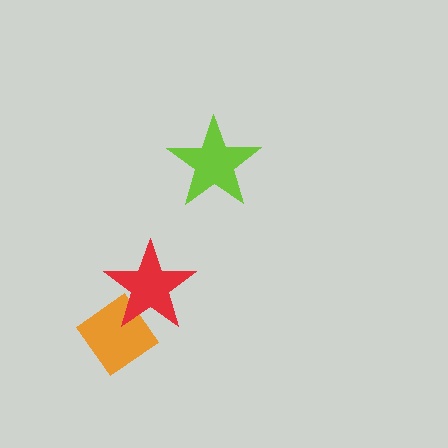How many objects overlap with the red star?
1 object overlaps with the red star.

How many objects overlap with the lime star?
0 objects overlap with the lime star.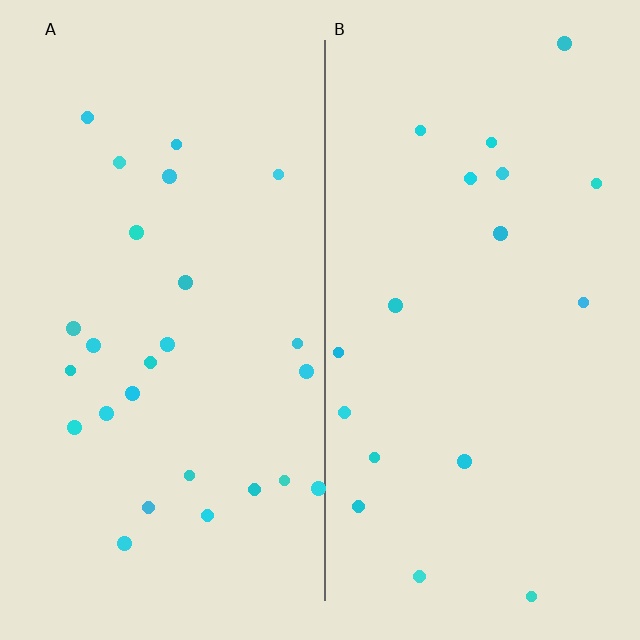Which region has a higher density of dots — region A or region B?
A (the left).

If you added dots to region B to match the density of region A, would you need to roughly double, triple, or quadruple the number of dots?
Approximately double.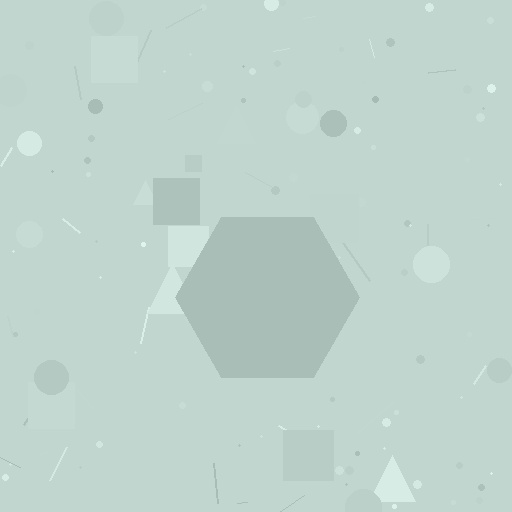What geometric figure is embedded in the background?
A hexagon is embedded in the background.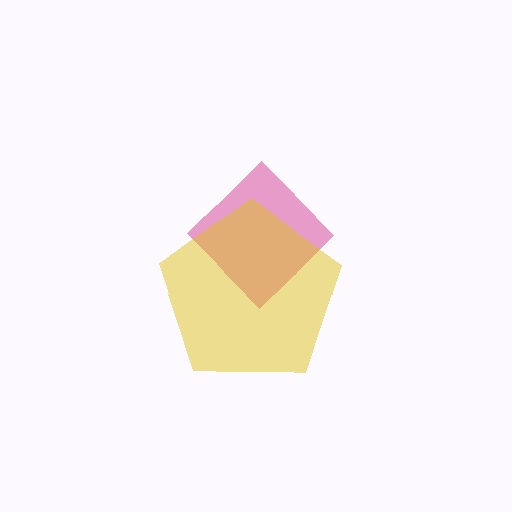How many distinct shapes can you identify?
There are 2 distinct shapes: a magenta diamond, a yellow pentagon.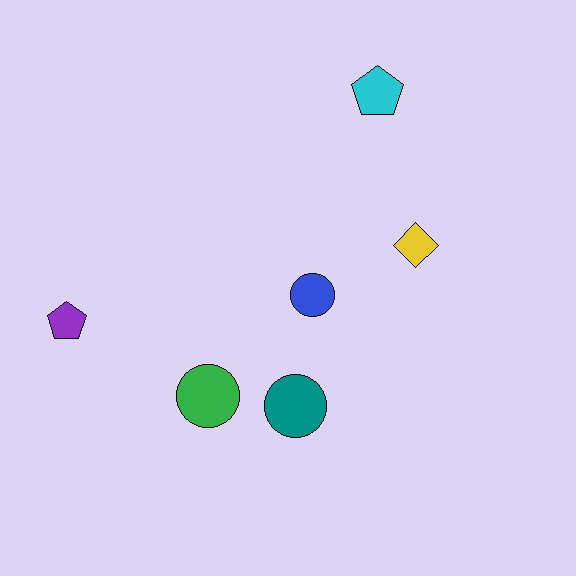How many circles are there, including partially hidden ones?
There are 3 circles.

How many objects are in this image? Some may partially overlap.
There are 6 objects.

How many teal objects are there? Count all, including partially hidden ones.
There is 1 teal object.